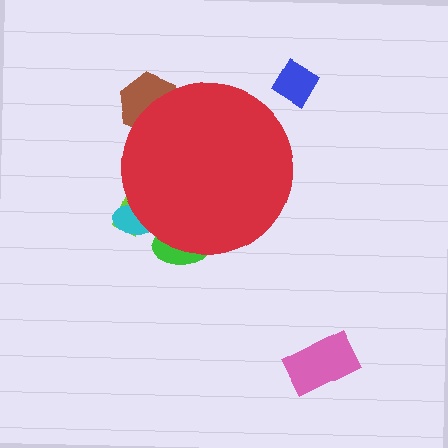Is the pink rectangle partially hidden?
No, the pink rectangle is fully visible.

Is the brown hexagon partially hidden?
Yes, the brown hexagon is partially hidden behind the red circle.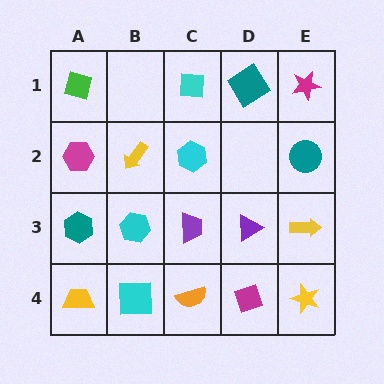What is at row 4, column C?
An orange semicircle.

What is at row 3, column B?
A cyan hexagon.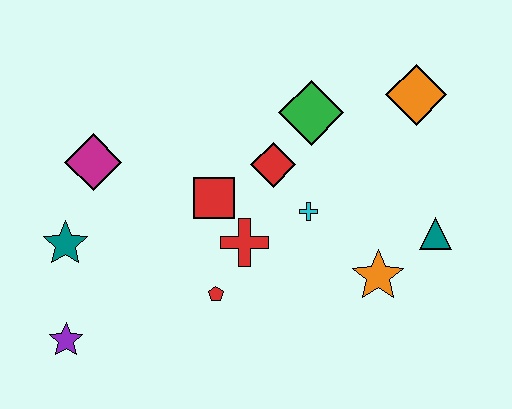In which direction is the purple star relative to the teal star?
The purple star is below the teal star.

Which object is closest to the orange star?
The teal triangle is closest to the orange star.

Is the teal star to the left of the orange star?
Yes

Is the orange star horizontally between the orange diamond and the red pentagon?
Yes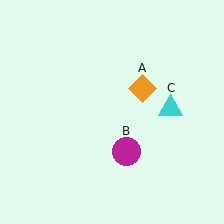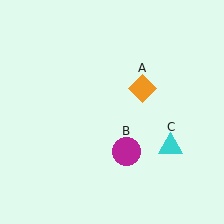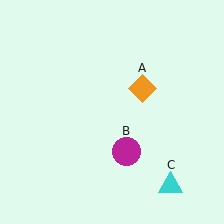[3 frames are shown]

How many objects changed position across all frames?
1 object changed position: cyan triangle (object C).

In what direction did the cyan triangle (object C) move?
The cyan triangle (object C) moved down.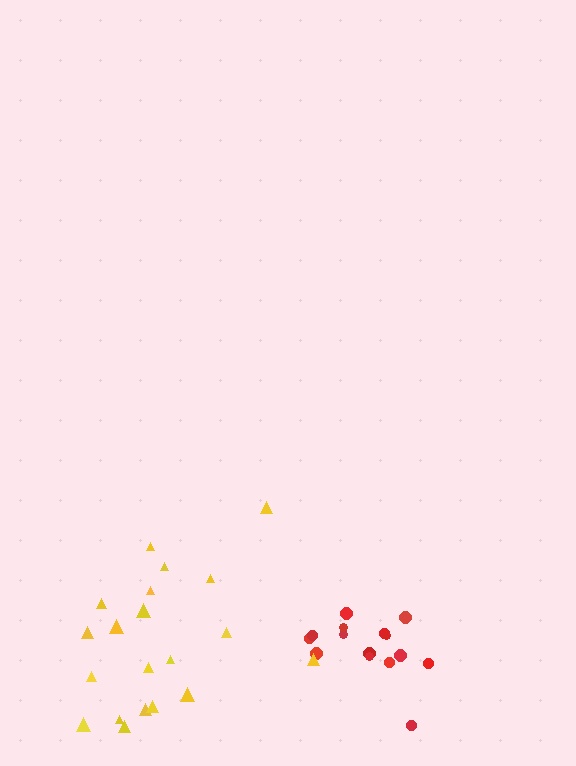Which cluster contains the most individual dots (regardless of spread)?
Yellow (20).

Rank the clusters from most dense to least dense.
red, yellow.